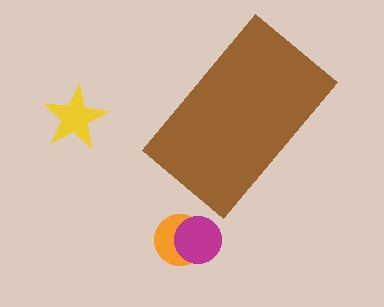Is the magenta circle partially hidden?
No, the magenta circle is fully visible.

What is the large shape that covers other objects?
A brown rectangle.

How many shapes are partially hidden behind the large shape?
0 shapes are partially hidden.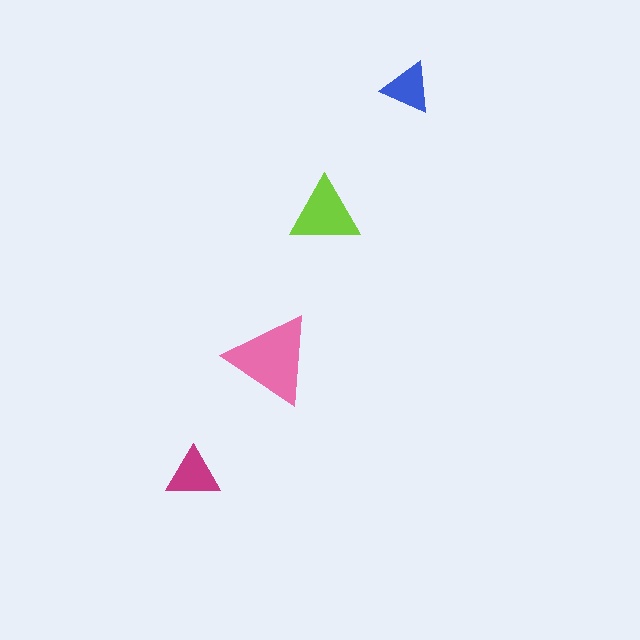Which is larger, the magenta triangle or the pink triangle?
The pink one.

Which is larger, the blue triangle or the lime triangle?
The lime one.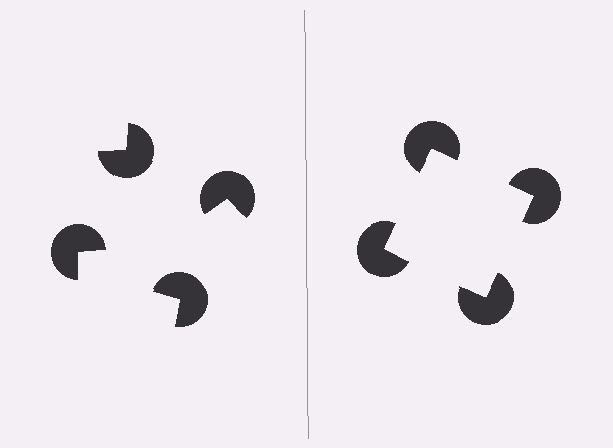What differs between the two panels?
The pac-man discs are positioned identically on both sides; only the wedge orientations differ. On the right they align to a square; on the left they are misaligned.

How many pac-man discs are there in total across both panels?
8 — 4 on each side.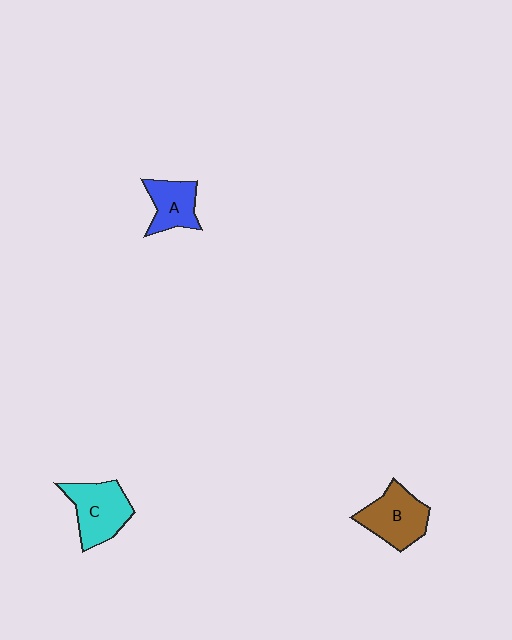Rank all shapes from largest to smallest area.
From largest to smallest: C (cyan), B (brown), A (blue).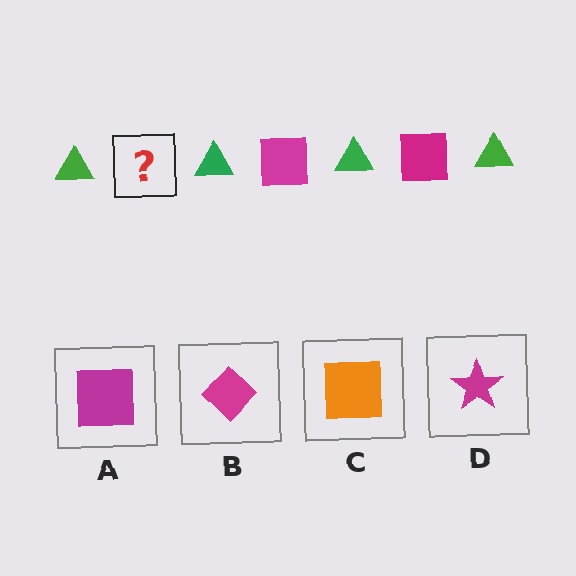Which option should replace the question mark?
Option A.